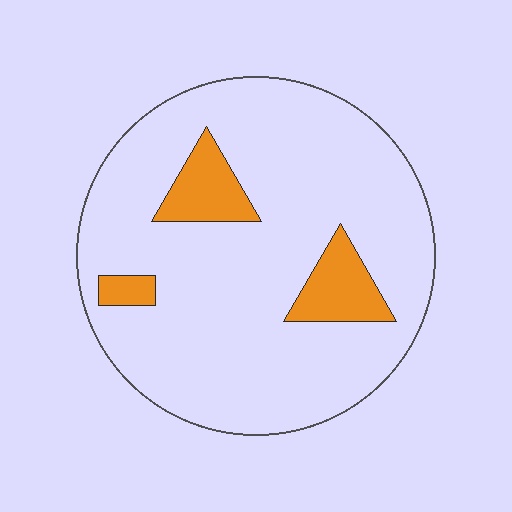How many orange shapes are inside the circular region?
3.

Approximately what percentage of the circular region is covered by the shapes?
Approximately 15%.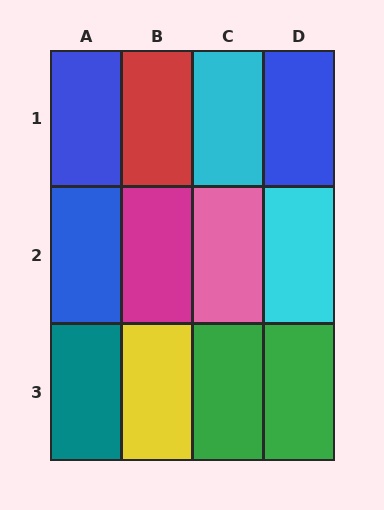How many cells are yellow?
1 cell is yellow.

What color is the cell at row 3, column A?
Teal.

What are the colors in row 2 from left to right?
Blue, magenta, pink, cyan.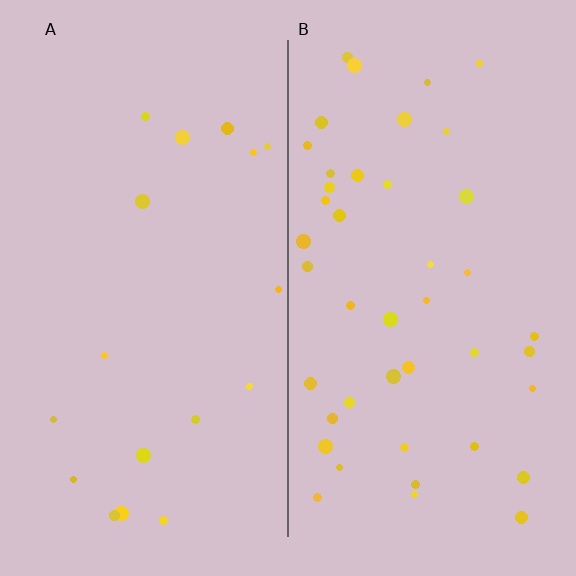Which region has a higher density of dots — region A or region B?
B (the right).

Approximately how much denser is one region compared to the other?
Approximately 2.6× — region B over region A.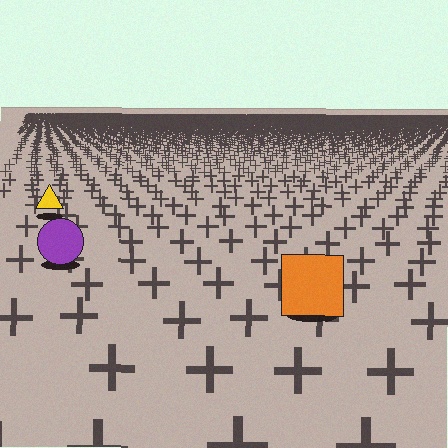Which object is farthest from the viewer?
The yellow triangle is farthest from the viewer. It appears smaller and the ground texture around it is denser.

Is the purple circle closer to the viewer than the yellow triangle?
Yes. The purple circle is closer — you can tell from the texture gradient: the ground texture is coarser near it.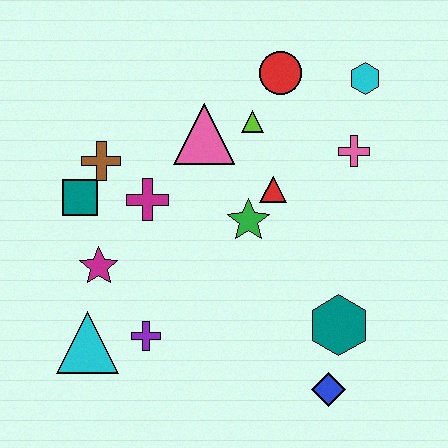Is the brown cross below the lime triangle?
Yes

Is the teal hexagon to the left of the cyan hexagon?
Yes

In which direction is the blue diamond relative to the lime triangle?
The blue diamond is below the lime triangle.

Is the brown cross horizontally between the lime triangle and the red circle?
No